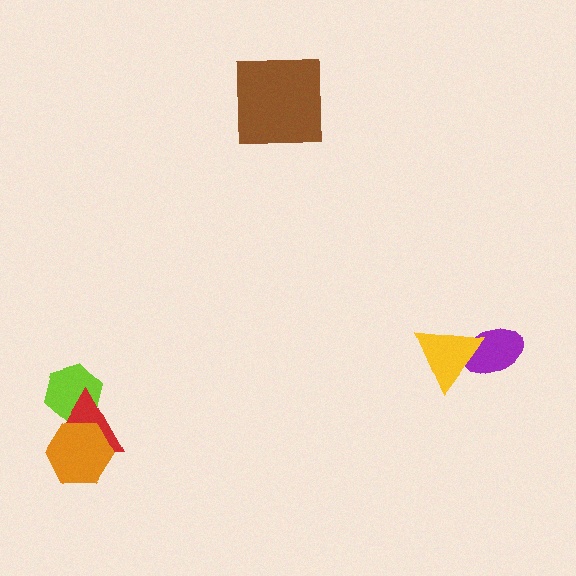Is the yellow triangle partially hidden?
No, no other shape covers it.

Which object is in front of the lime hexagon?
The red triangle is in front of the lime hexagon.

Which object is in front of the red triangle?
The orange hexagon is in front of the red triangle.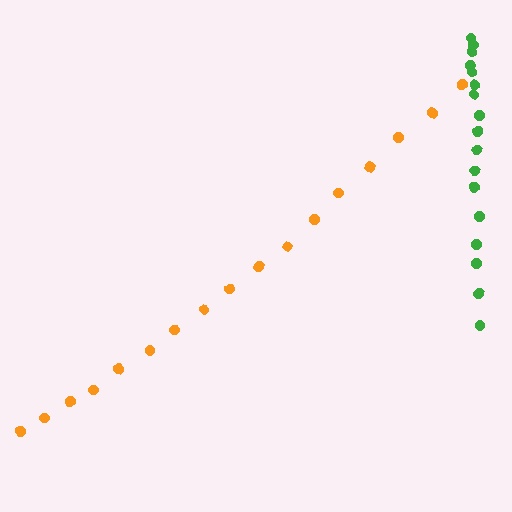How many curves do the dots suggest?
There are 2 distinct paths.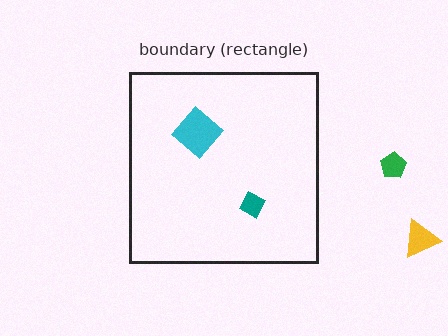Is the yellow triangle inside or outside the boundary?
Outside.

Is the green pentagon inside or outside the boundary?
Outside.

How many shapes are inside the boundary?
2 inside, 2 outside.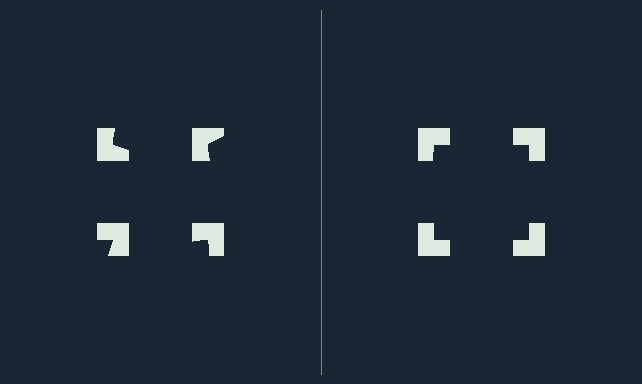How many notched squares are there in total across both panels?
8 — 4 on each side.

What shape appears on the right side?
An illusory square.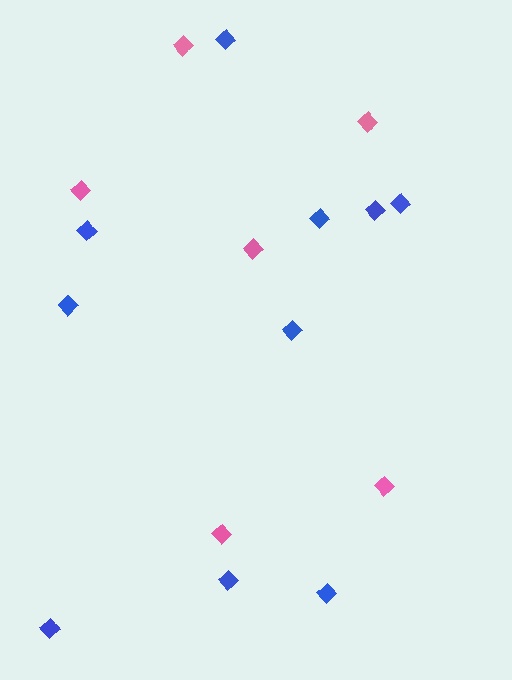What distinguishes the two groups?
There are 2 groups: one group of pink diamonds (6) and one group of blue diamonds (10).